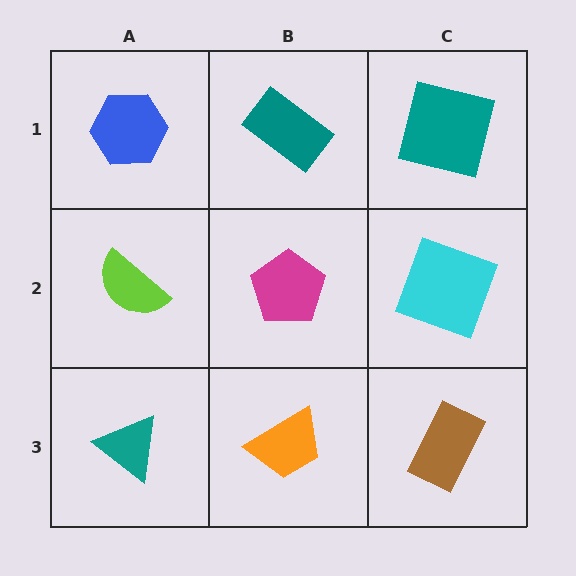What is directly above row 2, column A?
A blue hexagon.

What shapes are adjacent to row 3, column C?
A cyan square (row 2, column C), an orange trapezoid (row 3, column B).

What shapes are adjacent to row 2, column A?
A blue hexagon (row 1, column A), a teal triangle (row 3, column A), a magenta pentagon (row 2, column B).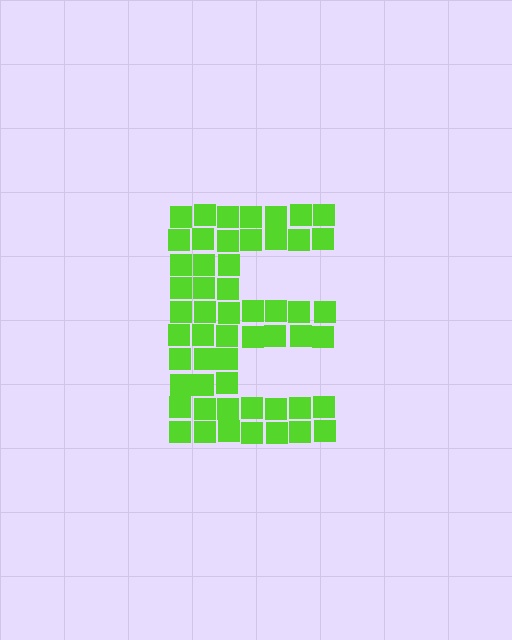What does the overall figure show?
The overall figure shows the letter E.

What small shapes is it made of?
It is made of small squares.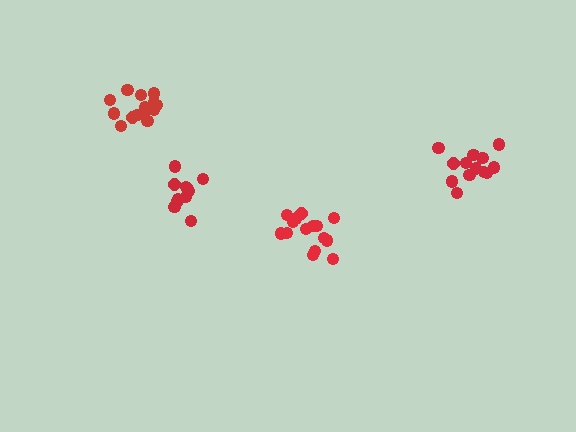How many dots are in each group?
Group 1: 13 dots, Group 2: 15 dots, Group 3: 15 dots, Group 4: 11 dots (54 total).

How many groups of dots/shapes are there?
There are 4 groups.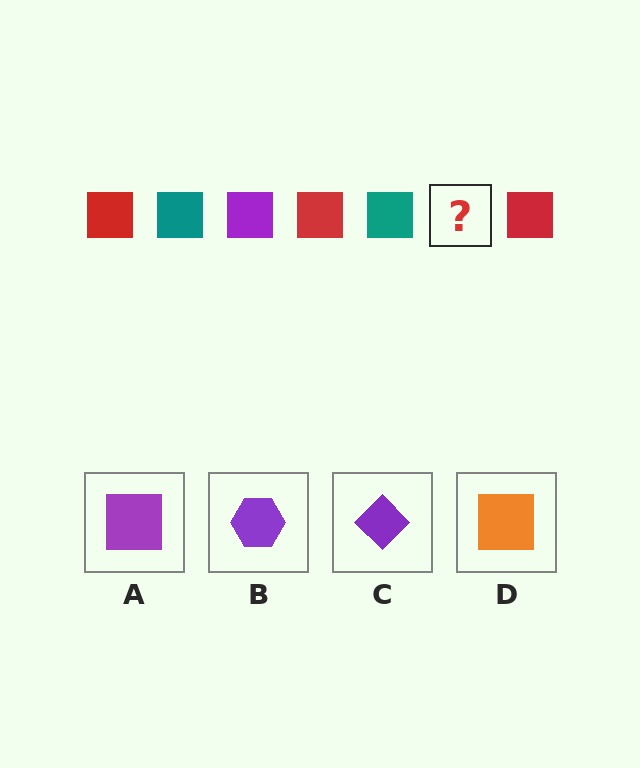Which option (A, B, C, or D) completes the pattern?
A.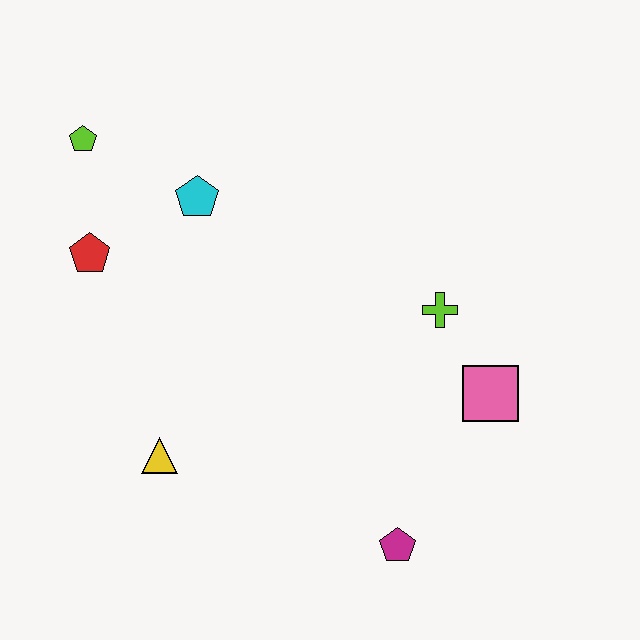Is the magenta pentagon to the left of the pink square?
Yes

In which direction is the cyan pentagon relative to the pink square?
The cyan pentagon is to the left of the pink square.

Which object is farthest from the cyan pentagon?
The magenta pentagon is farthest from the cyan pentagon.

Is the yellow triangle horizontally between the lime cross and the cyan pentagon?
No